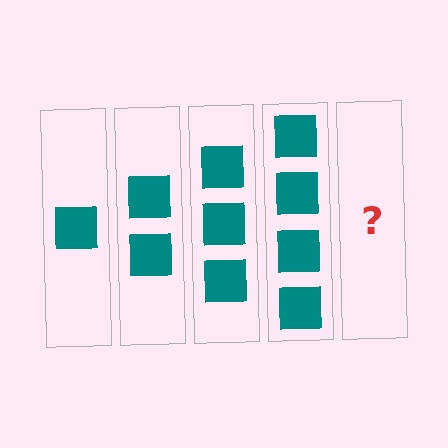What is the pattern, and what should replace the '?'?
The pattern is that each step adds one more square. The '?' should be 5 squares.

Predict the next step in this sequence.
The next step is 5 squares.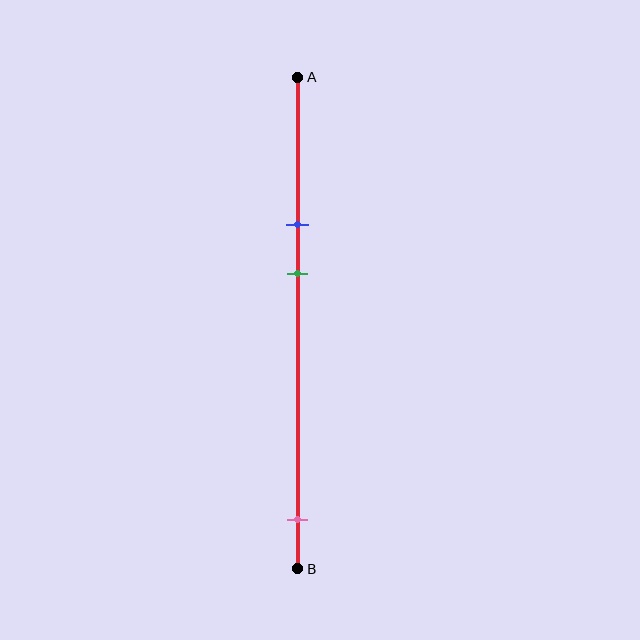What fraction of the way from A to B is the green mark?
The green mark is approximately 40% (0.4) of the way from A to B.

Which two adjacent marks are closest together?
The blue and green marks are the closest adjacent pair.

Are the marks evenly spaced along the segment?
No, the marks are not evenly spaced.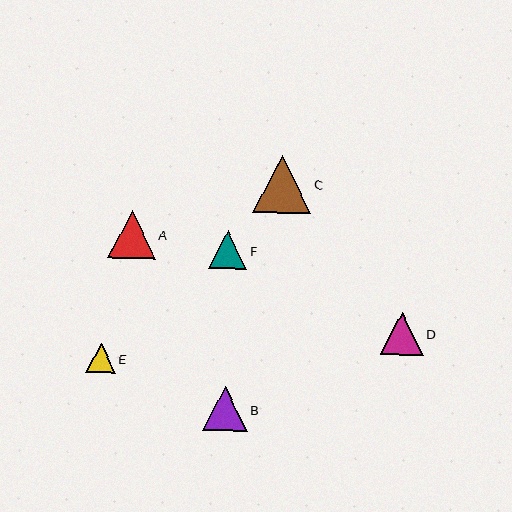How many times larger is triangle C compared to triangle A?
Triangle C is approximately 1.2 times the size of triangle A.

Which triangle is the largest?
Triangle C is the largest with a size of approximately 58 pixels.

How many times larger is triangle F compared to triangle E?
Triangle F is approximately 1.3 times the size of triangle E.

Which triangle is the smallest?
Triangle E is the smallest with a size of approximately 30 pixels.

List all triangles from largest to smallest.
From largest to smallest: C, A, B, D, F, E.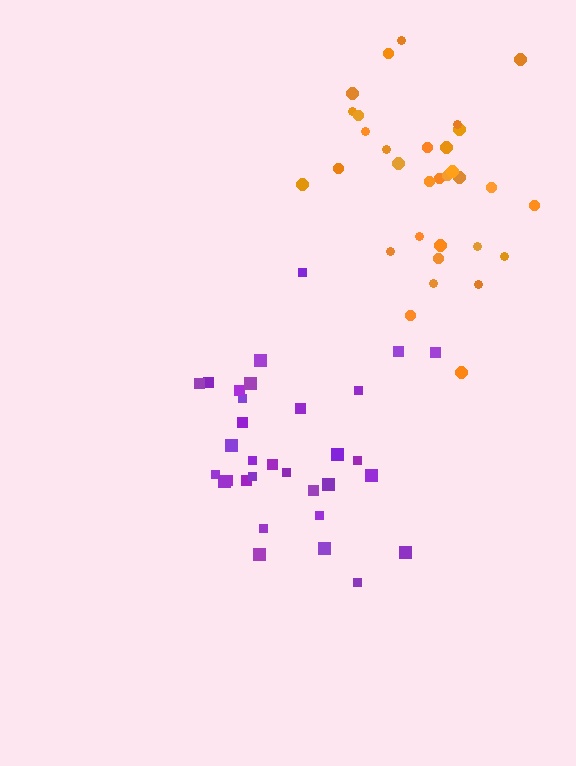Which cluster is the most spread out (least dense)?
Purple.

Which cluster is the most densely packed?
Orange.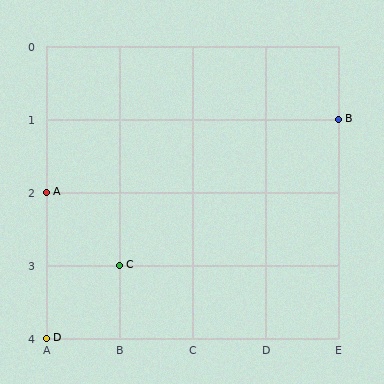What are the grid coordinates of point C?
Point C is at grid coordinates (B, 3).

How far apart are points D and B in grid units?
Points D and B are 4 columns and 3 rows apart (about 5.0 grid units diagonally).